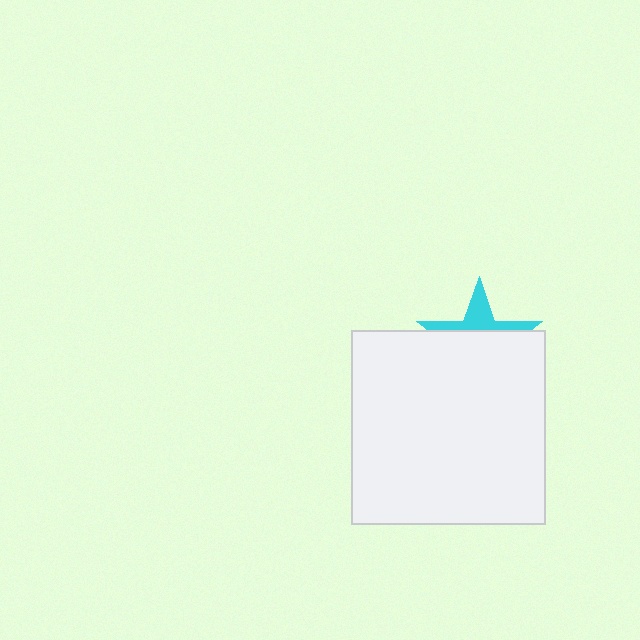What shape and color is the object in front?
The object in front is a white square.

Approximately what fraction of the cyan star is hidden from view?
Roughly 68% of the cyan star is hidden behind the white square.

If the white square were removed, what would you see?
You would see the complete cyan star.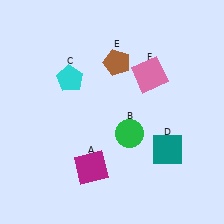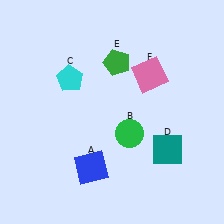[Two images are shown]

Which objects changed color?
A changed from magenta to blue. E changed from brown to green.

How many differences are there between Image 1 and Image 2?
There are 2 differences between the two images.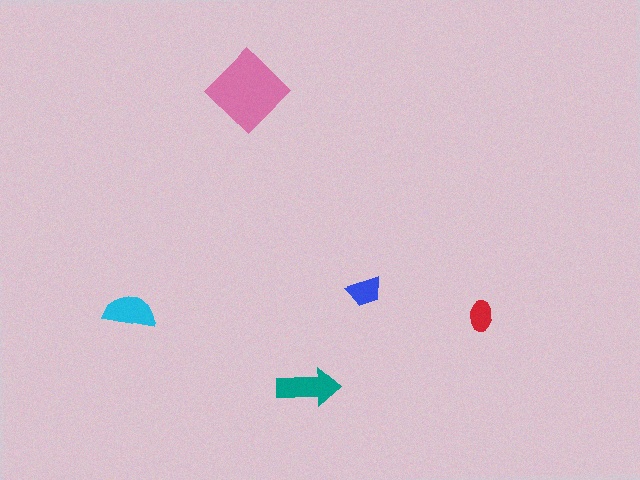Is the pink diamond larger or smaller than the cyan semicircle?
Larger.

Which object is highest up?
The pink diamond is topmost.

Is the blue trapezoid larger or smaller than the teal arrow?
Smaller.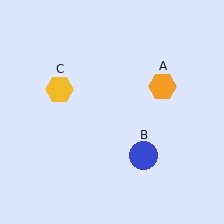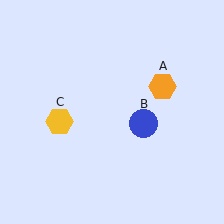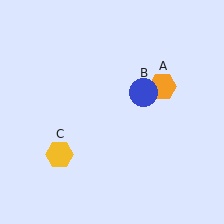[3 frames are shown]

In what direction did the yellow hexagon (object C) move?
The yellow hexagon (object C) moved down.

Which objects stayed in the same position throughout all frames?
Orange hexagon (object A) remained stationary.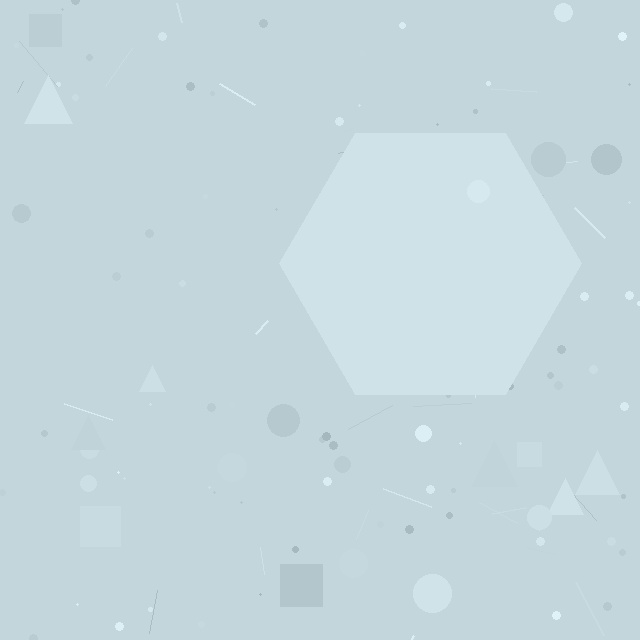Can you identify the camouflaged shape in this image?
The camouflaged shape is a hexagon.